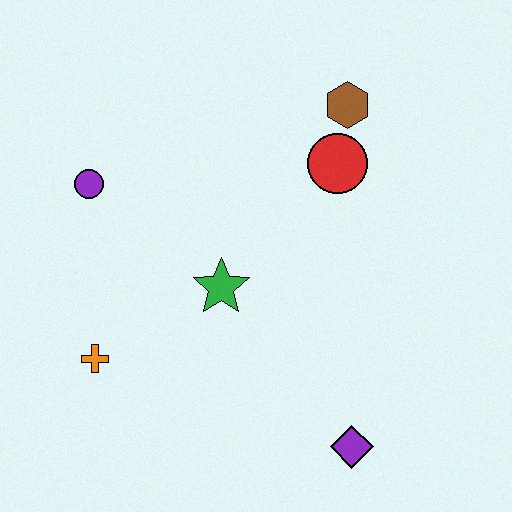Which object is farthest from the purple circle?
The purple diamond is farthest from the purple circle.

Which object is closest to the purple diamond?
The green star is closest to the purple diamond.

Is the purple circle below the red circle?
Yes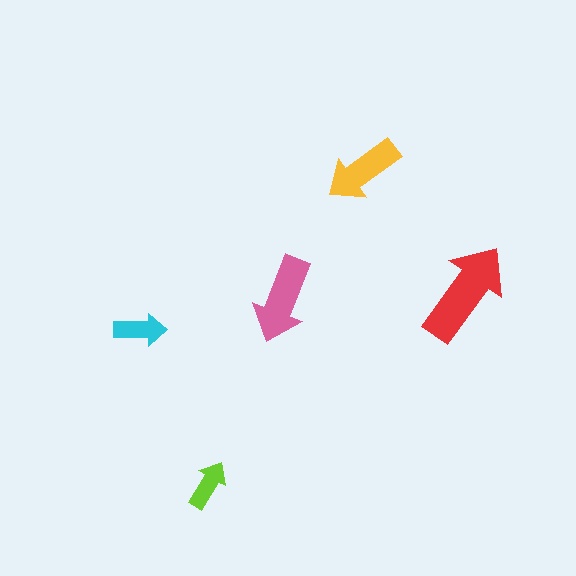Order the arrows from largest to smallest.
the red one, the pink one, the yellow one, the cyan one, the lime one.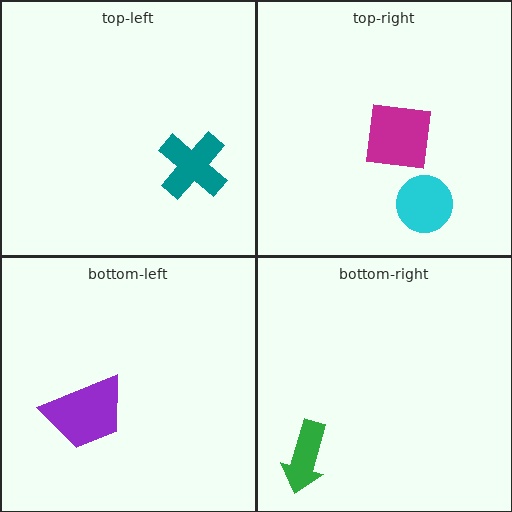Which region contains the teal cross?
The top-left region.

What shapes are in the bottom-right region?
The green arrow.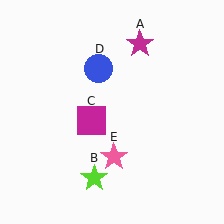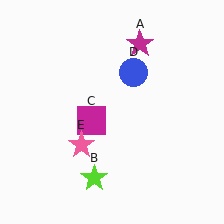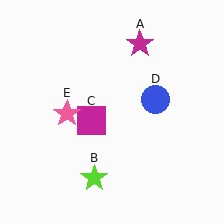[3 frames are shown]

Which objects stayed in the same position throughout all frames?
Magenta star (object A) and lime star (object B) and magenta square (object C) remained stationary.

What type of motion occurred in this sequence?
The blue circle (object D), pink star (object E) rotated clockwise around the center of the scene.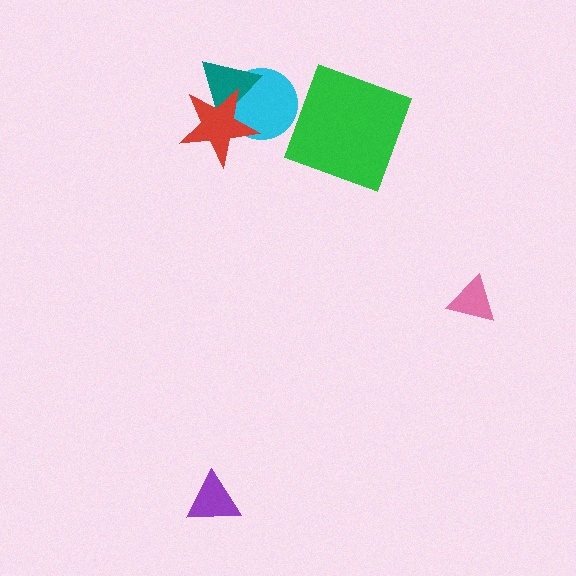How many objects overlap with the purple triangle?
0 objects overlap with the purple triangle.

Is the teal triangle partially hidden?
Yes, it is partially covered by another shape.